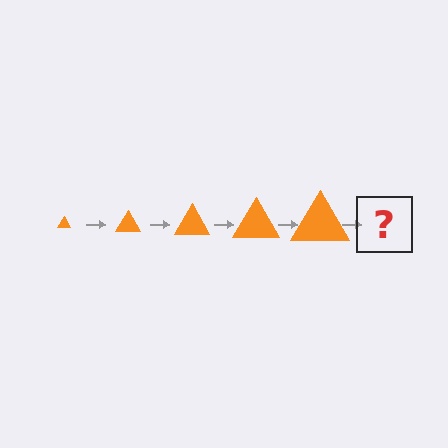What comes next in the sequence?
The next element should be an orange triangle, larger than the previous one.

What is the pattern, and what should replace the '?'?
The pattern is that the triangle gets progressively larger each step. The '?' should be an orange triangle, larger than the previous one.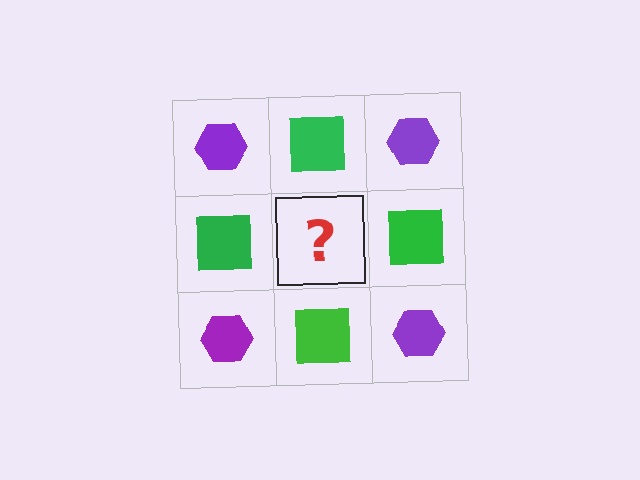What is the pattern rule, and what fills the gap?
The rule is that it alternates purple hexagon and green square in a checkerboard pattern. The gap should be filled with a purple hexagon.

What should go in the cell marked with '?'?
The missing cell should contain a purple hexagon.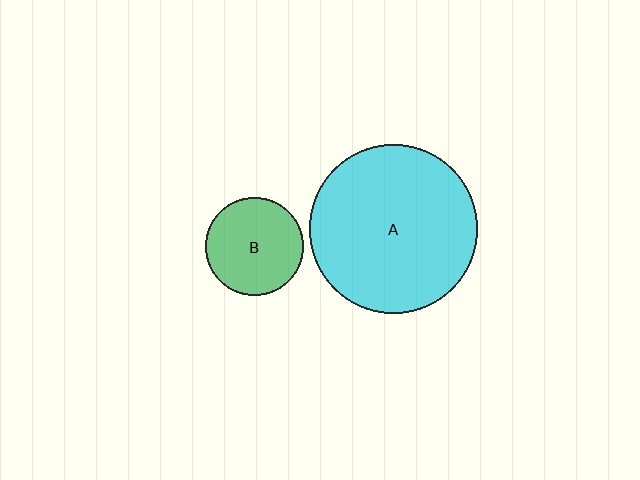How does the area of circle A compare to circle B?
Approximately 3.0 times.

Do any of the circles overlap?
No, none of the circles overlap.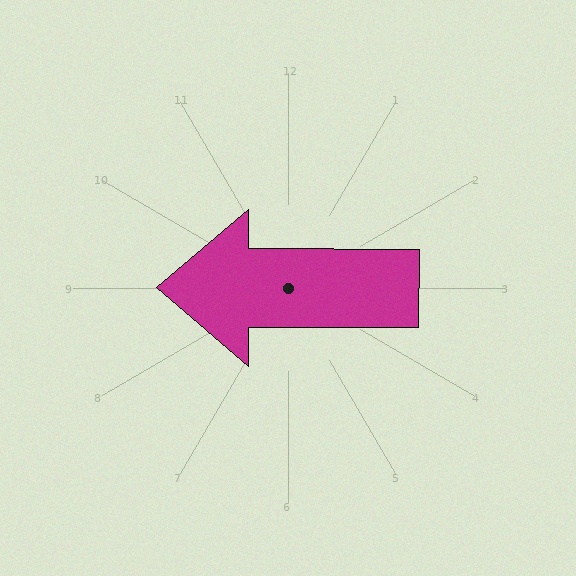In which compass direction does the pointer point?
West.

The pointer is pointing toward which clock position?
Roughly 9 o'clock.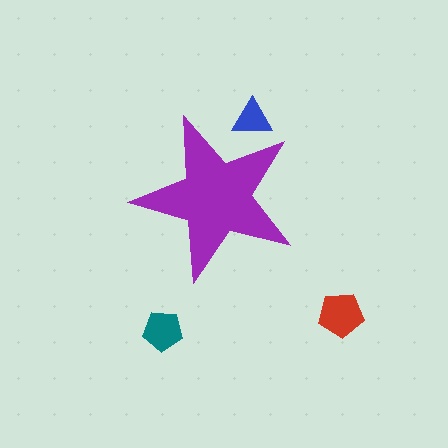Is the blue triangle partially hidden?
Yes, the blue triangle is partially hidden behind the purple star.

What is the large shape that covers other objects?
A purple star.